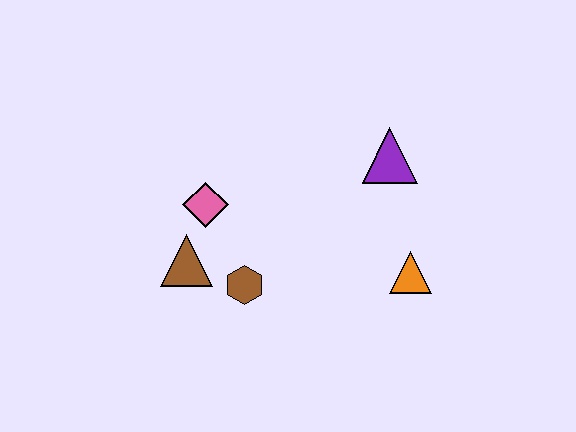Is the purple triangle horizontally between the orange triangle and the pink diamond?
Yes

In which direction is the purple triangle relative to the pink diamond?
The purple triangle is to the right of the pink diamond.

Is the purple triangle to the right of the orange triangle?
No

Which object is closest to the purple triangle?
The orange triangle is closest to the purple triangle.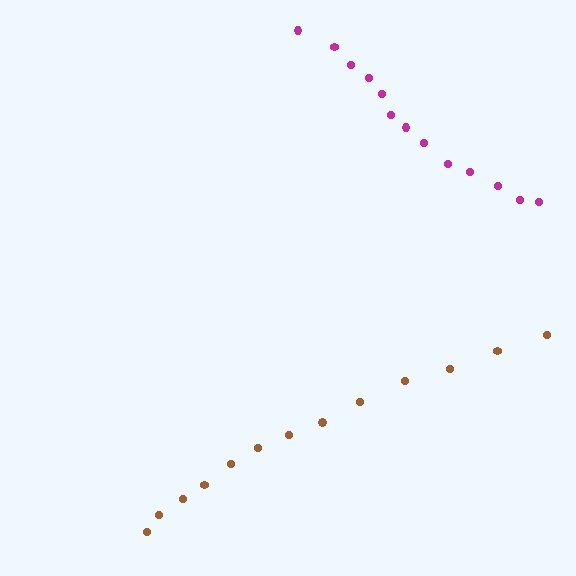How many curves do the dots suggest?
There are 2 distinct paths.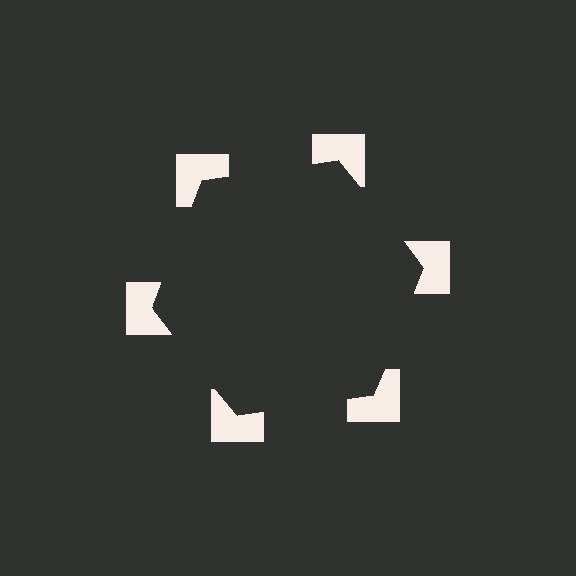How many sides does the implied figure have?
6 sides.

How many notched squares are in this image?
There are 6 — one at each vertex of the illusory hexagon.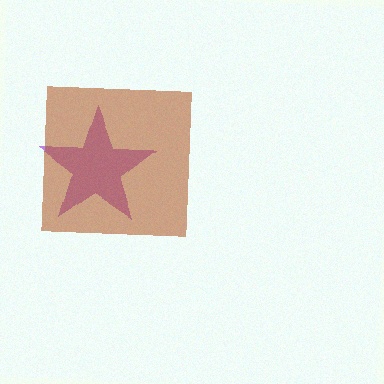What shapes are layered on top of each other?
The layered shapes are: a purple star, a brown square.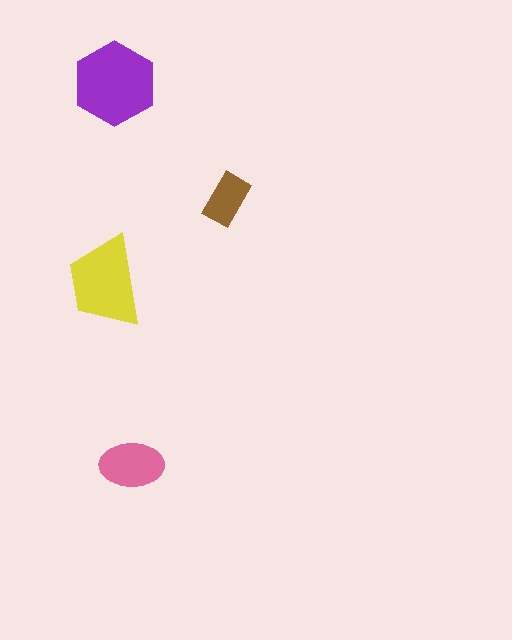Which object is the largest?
The purple hexagon.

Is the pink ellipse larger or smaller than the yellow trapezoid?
Smaller.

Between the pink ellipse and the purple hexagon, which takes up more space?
The purple hexagon.